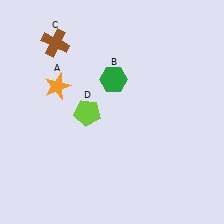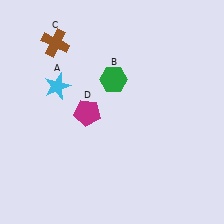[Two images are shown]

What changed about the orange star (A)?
In Image 1, A is orange. In Image 2, it changed to cyan.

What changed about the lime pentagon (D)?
In Image 1, D is lime. In Image 2, it changed to magenta.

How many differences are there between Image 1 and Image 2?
There are 2 differences between the two images.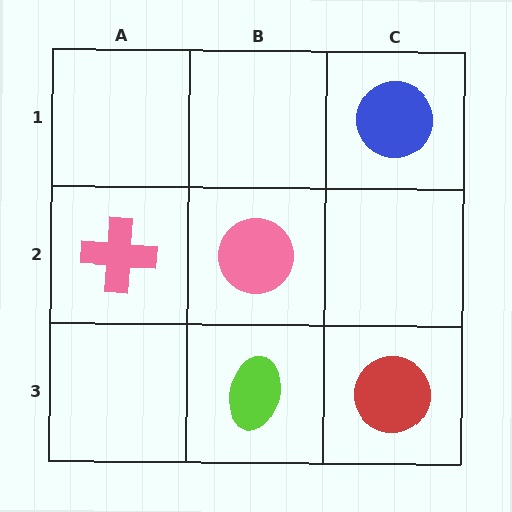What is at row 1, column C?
A blue circle.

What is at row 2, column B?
A pink circle.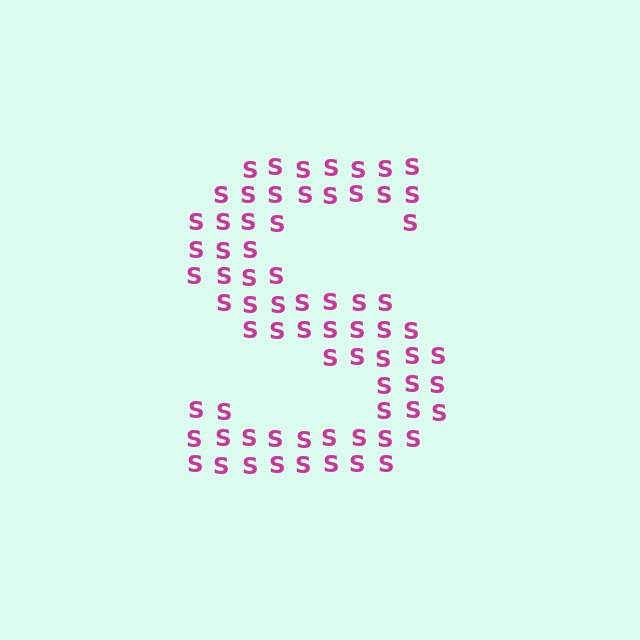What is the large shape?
The large shape is the letter S.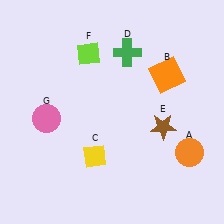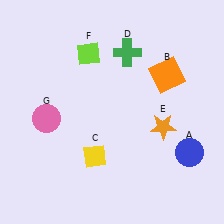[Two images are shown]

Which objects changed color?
A changed from orange to blue. E changed from brown to orange.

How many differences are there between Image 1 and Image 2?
There are 2 differences between the two images.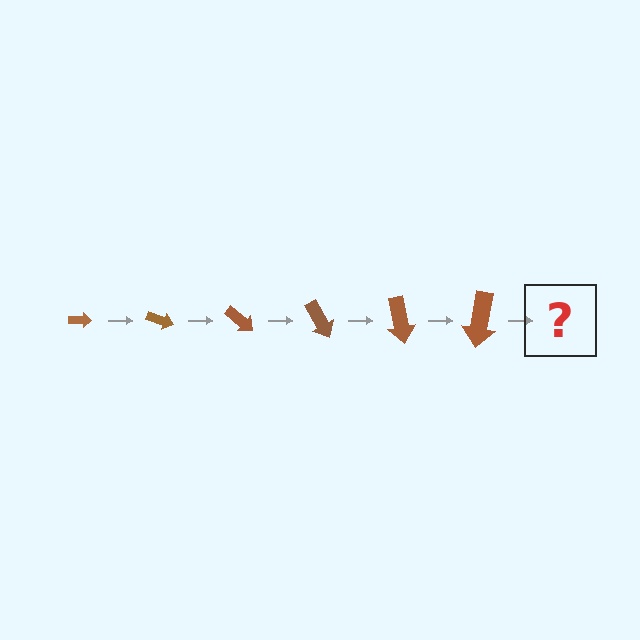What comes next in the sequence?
The next element should be an arrow, larger than the previous one and rotated 120 degrees from the start.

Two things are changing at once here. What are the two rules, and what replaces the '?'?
The two rules are that the arrow grows larger each step and it rotates 20 degrees each step. The '?' should be an arrow, larger than the previous one and rotated 120 degrees from the start.